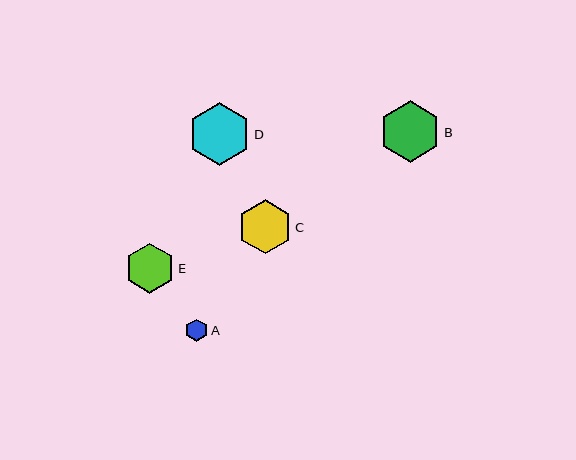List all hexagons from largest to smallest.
From largest to smallest: D, B, C, E, A.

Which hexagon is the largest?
Hexagon D is the largest with a size of approximately 63 pixels.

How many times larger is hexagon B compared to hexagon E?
Hexagon B is approximately 1.2 times the size of hexagon E.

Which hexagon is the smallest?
Hexagon A is the smallest with a size of approximately 22 pixels.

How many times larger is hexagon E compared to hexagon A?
Hexagon E is approximately 2.3 times the size of hexagon A.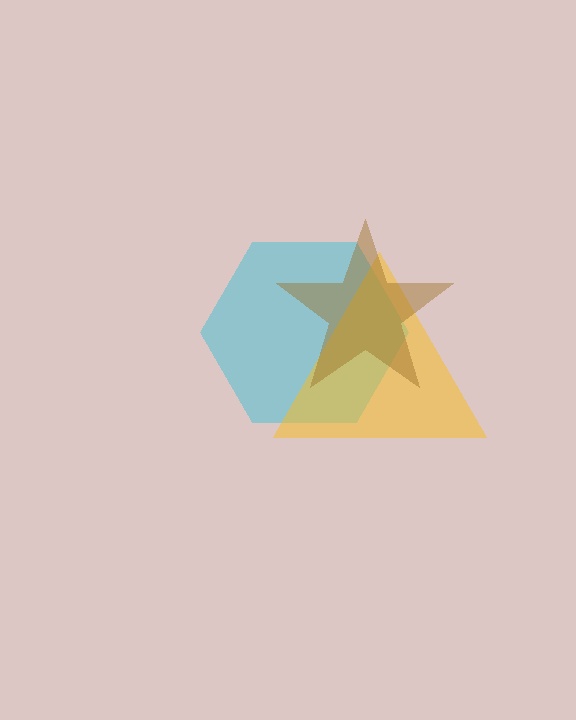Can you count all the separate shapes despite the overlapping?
Yes, there are 3 separate shapes.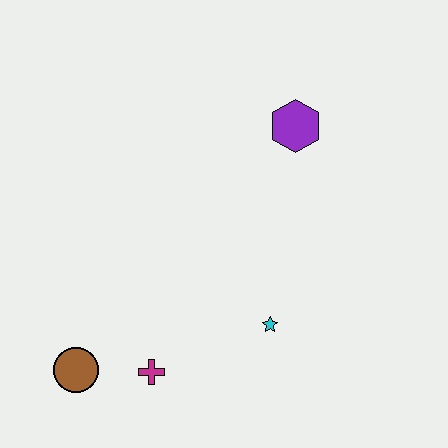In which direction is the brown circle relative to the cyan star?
The brown circle is to the left of the cyan star.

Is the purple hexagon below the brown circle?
No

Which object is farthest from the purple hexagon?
The brown circle is farthest from the purple hexagon.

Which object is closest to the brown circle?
The magenta cross is closest to the brown circle.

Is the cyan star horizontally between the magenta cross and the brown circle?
No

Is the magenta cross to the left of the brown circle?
No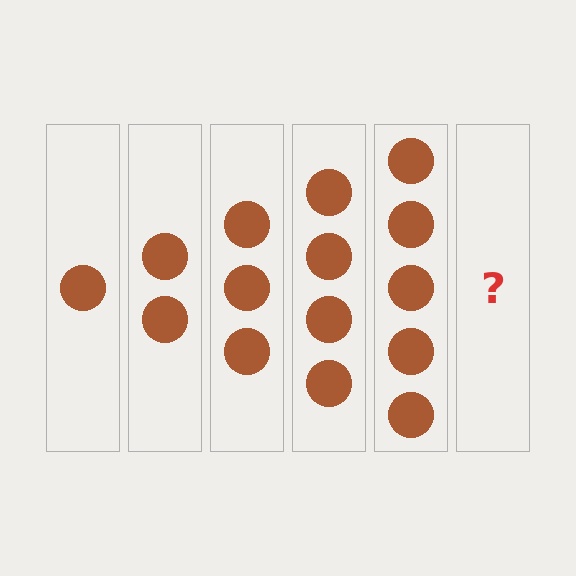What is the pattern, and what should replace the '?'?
The pattern is that each step adds one more circle. The '?' should be 6 circles.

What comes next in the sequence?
The next element should be 6 circles.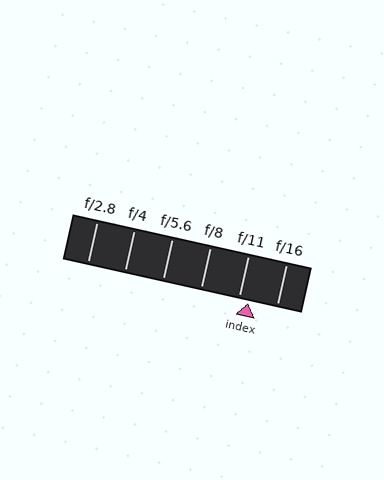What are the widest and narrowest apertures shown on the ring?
The widest aperture shown is f/2.8 and the narrowest is f/16.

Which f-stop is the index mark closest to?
The index mark is closest to f/11.